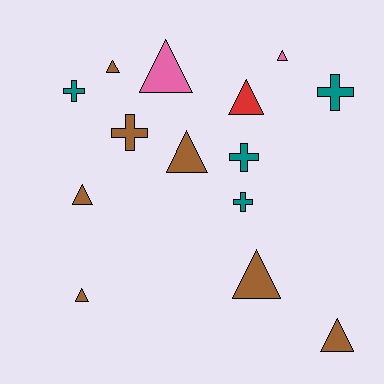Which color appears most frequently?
Brown, with 7 objects.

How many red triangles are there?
There is 1 red triangle.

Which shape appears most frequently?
Triangle, with 9 objects.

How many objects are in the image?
There are 14 objects.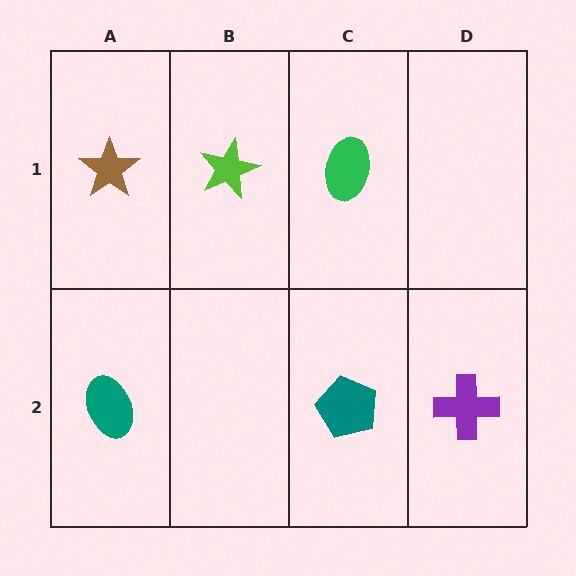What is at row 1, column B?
A lime star.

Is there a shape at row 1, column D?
No, that cell is empty.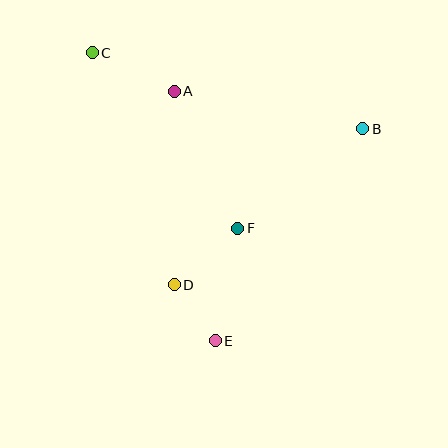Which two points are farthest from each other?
Points C and E are farthest from each other.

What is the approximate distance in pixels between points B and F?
The distance between B and F is approximately 160 pixels.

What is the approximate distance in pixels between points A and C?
The distance between A and C is approximately 91 pixels.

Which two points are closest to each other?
Points D and E are closest to each other.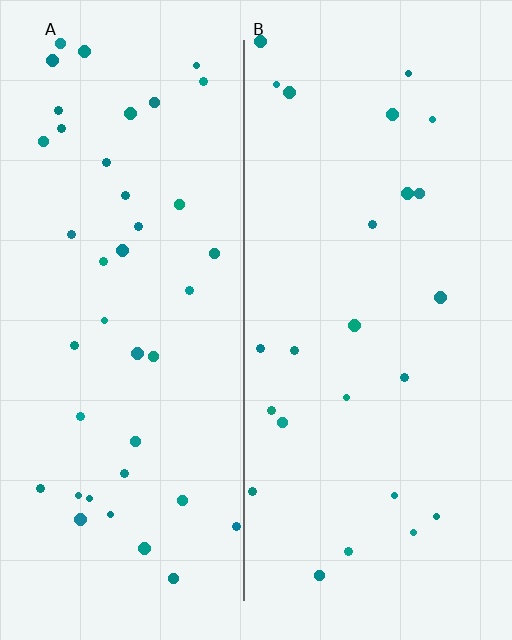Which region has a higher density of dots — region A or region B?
A (the left).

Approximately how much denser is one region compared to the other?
Approximately 1.7× — region A over region B.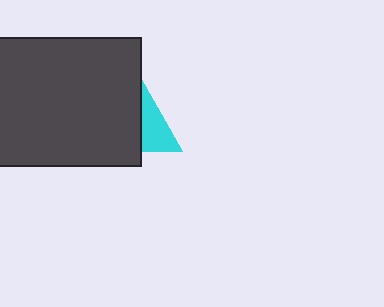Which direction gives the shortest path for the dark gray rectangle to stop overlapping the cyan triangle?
Moving left gives the shortest separation.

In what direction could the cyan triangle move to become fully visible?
The cyan triangle could move right. That would shift it out from behind the dark gray rectangle entirely.